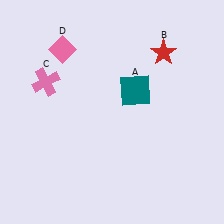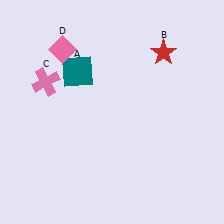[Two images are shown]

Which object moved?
The teal square (A) moved left.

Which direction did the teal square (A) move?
The teal square (A) moved left.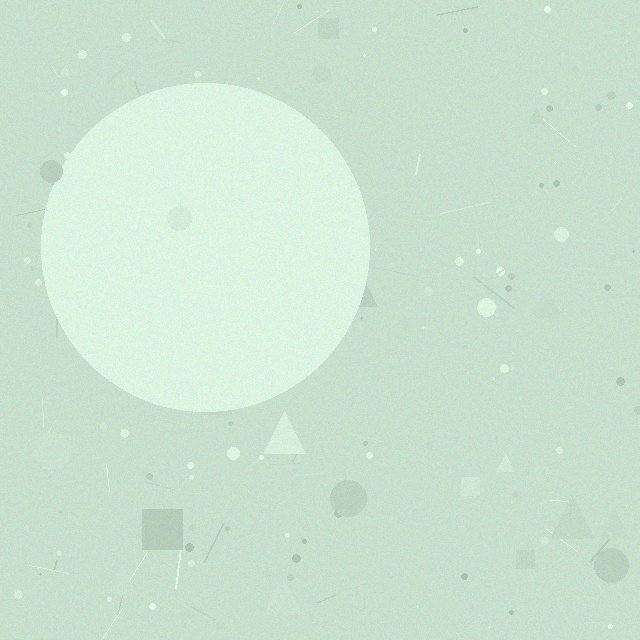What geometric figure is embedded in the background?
A circle is embedded in the background.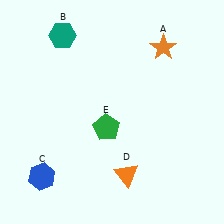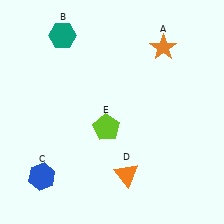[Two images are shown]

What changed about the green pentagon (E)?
In Image 1, E is green. In Image 2, it changed to lime.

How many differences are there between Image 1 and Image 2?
There is 1 difference between the two images.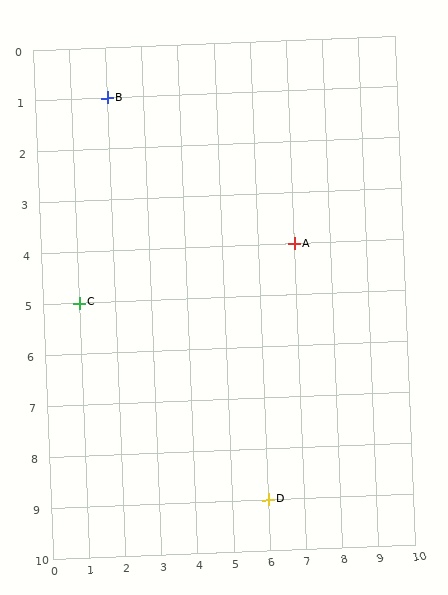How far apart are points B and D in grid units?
Points B and D are 4 columns and 8 rows apart (about 8.9 grid units diagonally).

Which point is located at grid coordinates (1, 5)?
Point C is at (1, 5).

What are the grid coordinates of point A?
Point A is at grid coordinates (7, 4).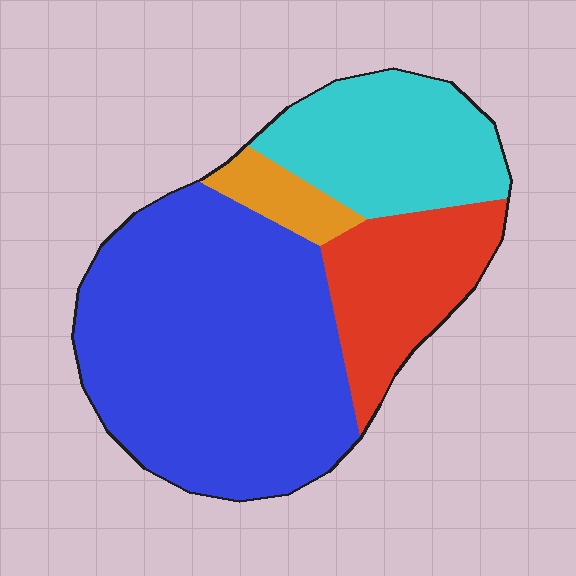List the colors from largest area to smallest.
From largest to smallest: blue, cyan, red, orange.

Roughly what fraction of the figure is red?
Red takes up about one sixth (1/6) of the figure.